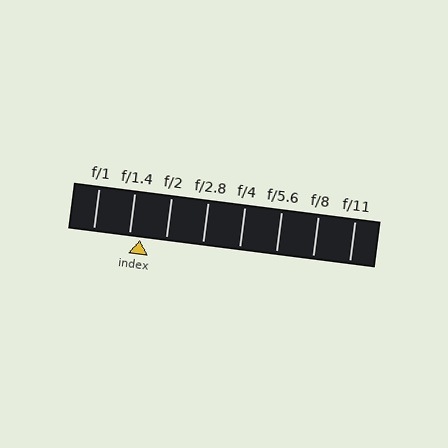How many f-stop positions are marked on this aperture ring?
There are 8 f-stop positions marked.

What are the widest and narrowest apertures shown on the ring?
The widest aperture shown is f/1 and the narrowest is f/11.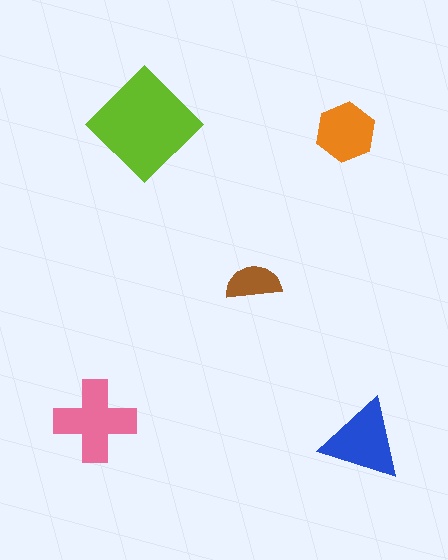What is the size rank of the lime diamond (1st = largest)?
1st.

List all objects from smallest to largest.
The brown semicircle, the orange hexagon, the blue triangle, the pink cross, the lime diamond.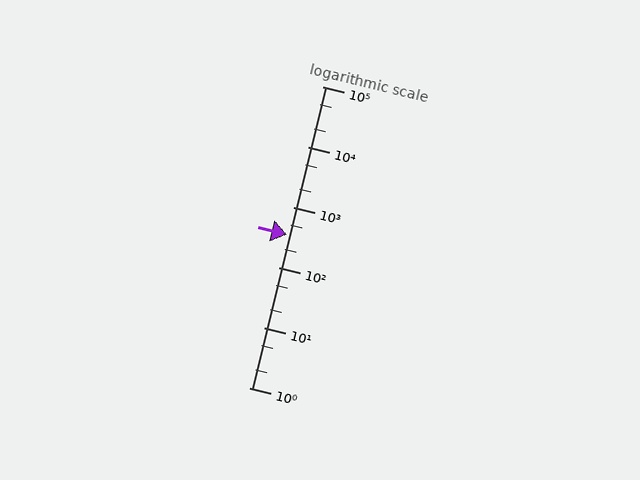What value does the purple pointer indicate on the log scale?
The pointer indicates approximately 350.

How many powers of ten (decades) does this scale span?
The scale spans 5 decades, from 1 to 100000.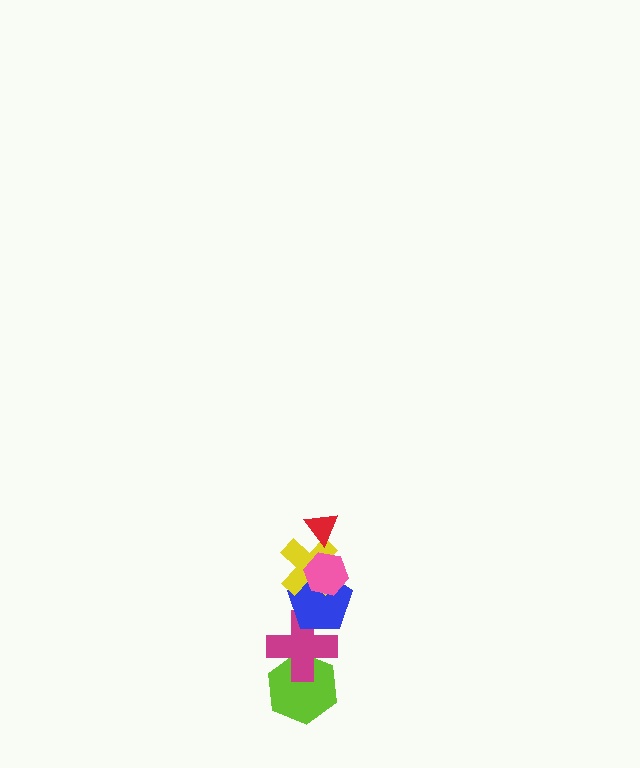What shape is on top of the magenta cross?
The blue pentagon is on top of the magenta cross.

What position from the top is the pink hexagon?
The pink hexagon is 2nd from the top.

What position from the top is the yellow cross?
The yellow cross is 3rd from the top.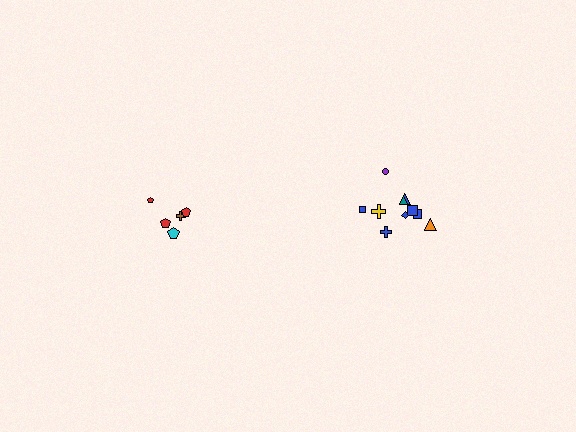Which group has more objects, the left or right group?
The right group.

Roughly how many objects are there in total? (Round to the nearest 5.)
Roughly 15 objects in total.